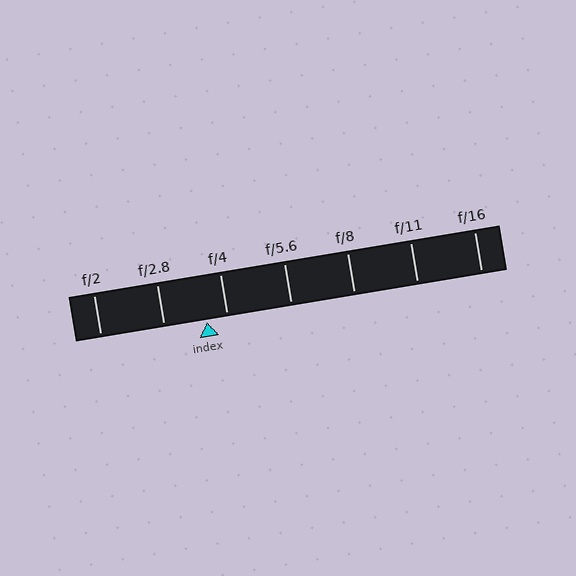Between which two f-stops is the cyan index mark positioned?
The index mark is between f/2.8 and f/4.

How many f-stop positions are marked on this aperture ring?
There are 7 f-stop positions marked.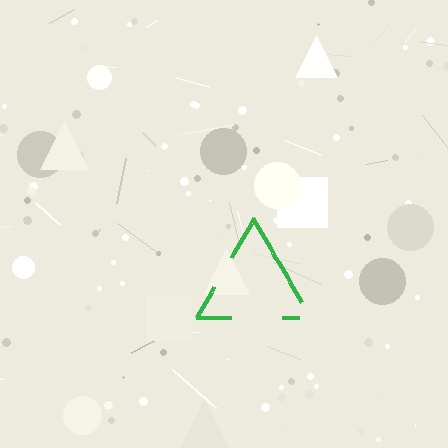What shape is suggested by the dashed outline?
The dashed outline suggests a triangle.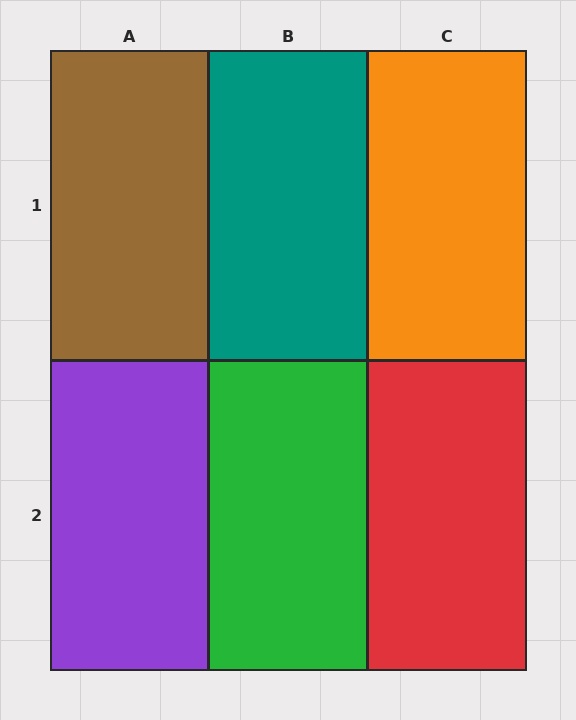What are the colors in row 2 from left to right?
Purple, green, red.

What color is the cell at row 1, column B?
Teal.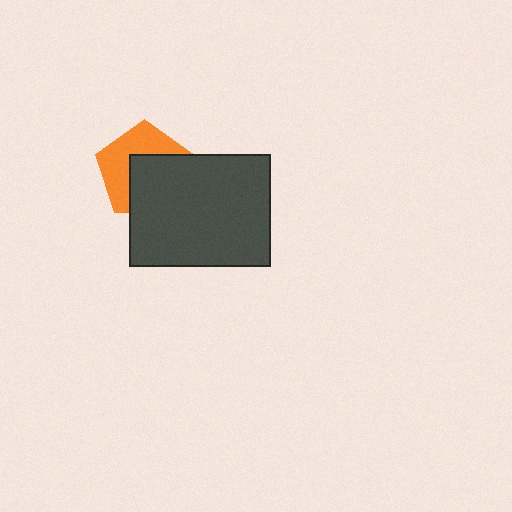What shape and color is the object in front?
The object in front is a dark gray rectangle.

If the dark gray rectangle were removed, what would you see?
You would see the complete orange pentagon.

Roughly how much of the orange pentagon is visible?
About half of it is visible (roughly 49%).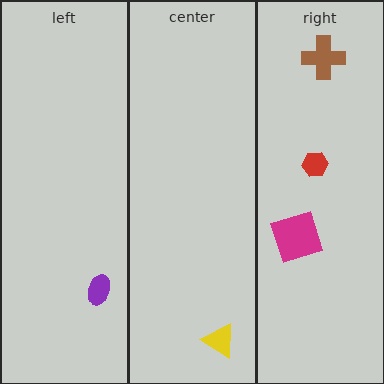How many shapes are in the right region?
3.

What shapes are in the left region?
The purple ellipse.